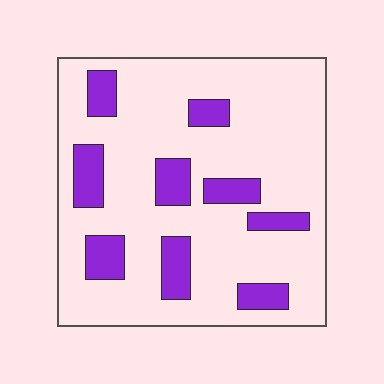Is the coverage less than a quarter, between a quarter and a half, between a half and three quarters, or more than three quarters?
Less than a quarter.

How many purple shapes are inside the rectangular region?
9.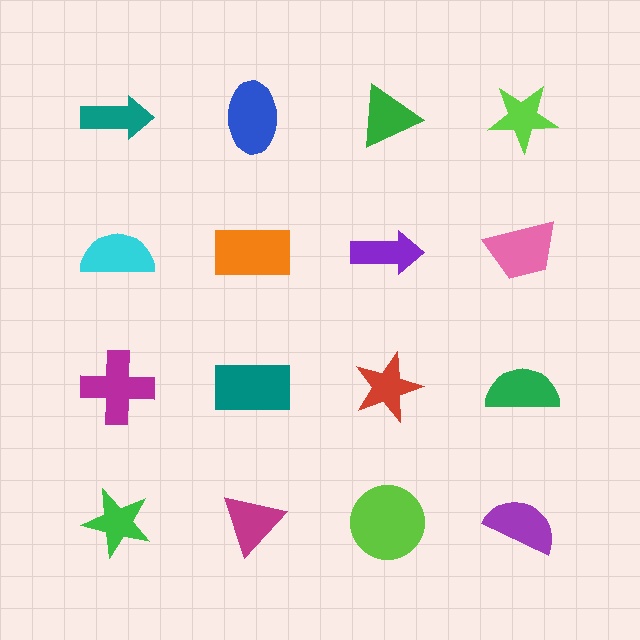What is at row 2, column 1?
A cyan semicircle.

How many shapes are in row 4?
4 shapes.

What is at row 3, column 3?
A red star.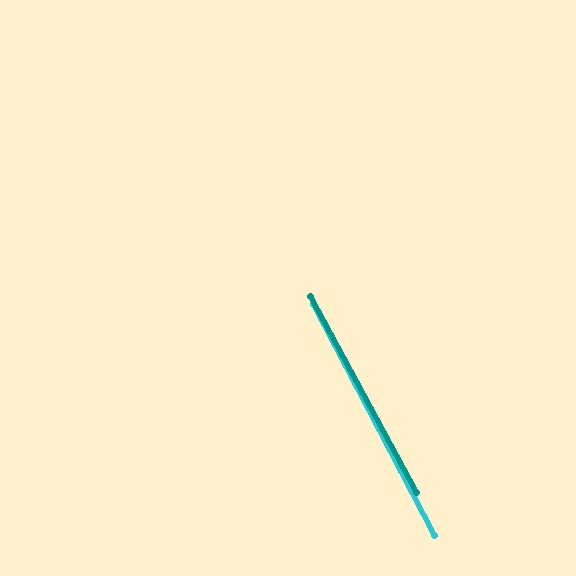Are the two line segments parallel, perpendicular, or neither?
Parallel — their directions differ by only 0.9°.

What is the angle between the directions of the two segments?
Approximately 1 degree.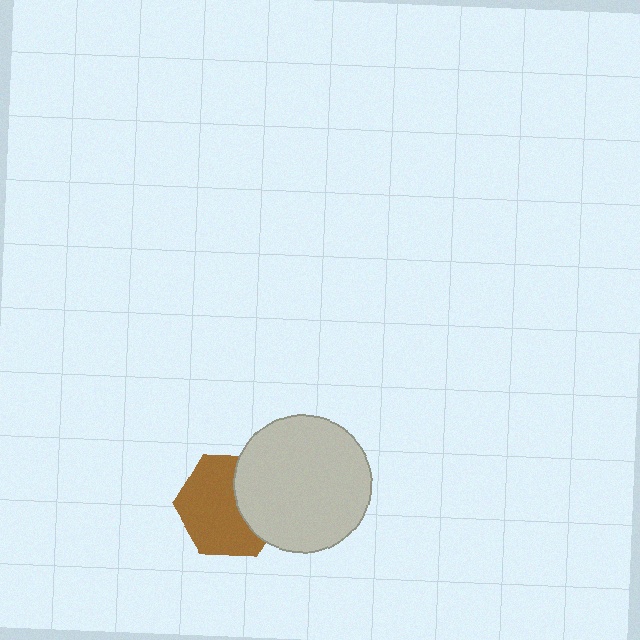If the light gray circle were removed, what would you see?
You would see the complete brown hexagon.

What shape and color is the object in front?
The object in front is a light gray circle.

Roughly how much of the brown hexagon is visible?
About half of it is visible (roughly 65%).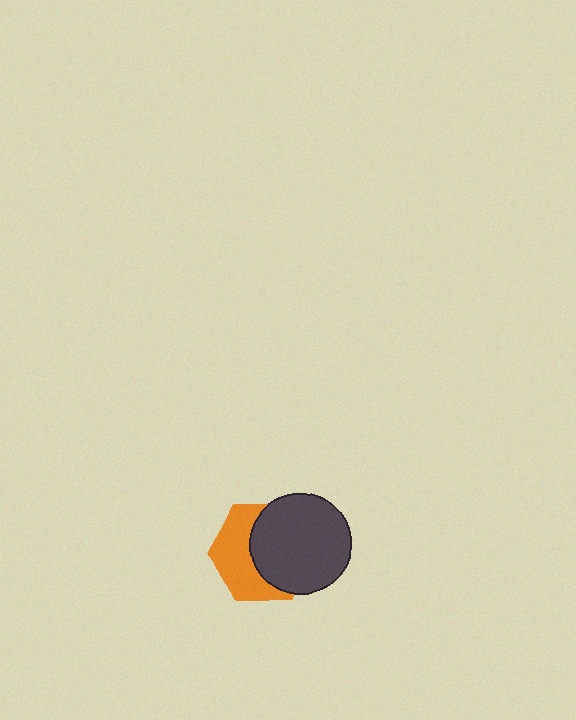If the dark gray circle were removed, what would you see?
You would see the complete orange hexagon.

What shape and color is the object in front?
The object in front is a dark gray circle.